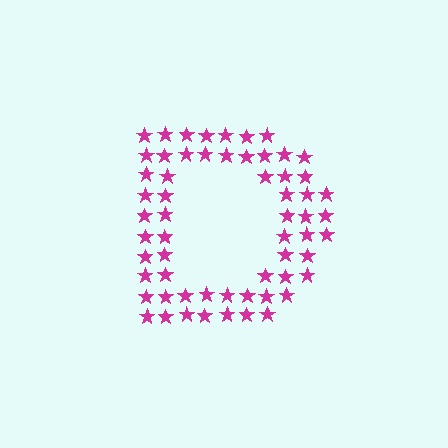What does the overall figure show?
The overall figure shows the letter D.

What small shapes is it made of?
It is made of small stars.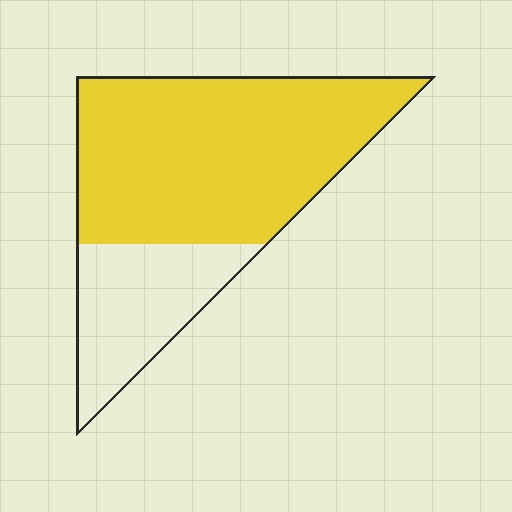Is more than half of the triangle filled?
Yes.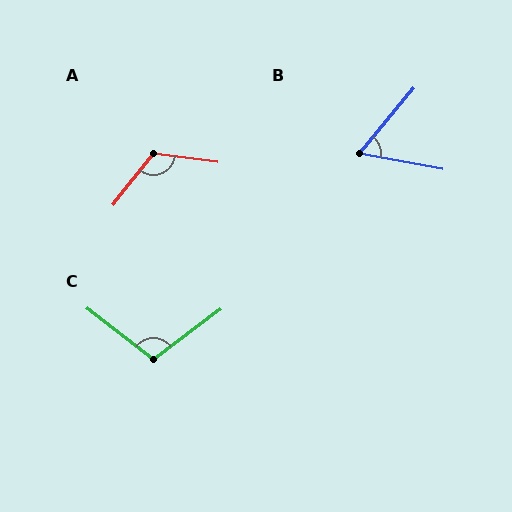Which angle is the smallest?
B, at approximately 60 degrees.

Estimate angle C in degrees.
Approximately 105 degrees.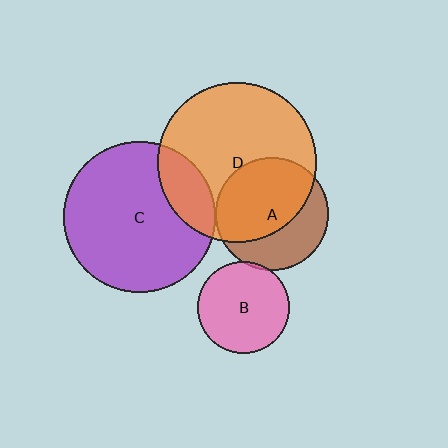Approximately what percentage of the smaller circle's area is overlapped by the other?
Approximately 5%.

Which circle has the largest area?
Circle D (orange).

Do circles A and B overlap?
Yes.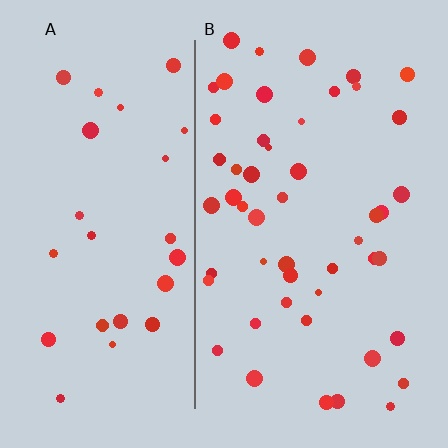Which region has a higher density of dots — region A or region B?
B (the right).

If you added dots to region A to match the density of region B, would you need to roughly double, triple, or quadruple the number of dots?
Approximately double.